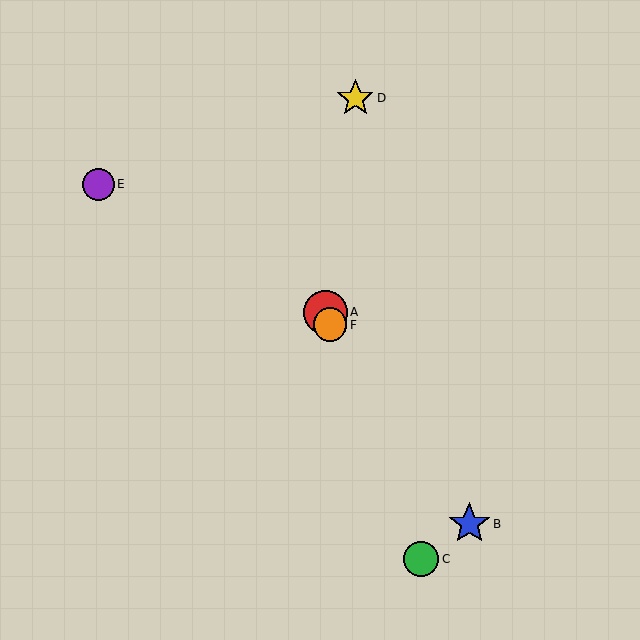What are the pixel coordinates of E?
Object E is at (98, 184).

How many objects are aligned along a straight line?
3 objects (A, C, F) are aligned along a straight line.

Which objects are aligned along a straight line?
Objects A, C, F are aligned along a straight line.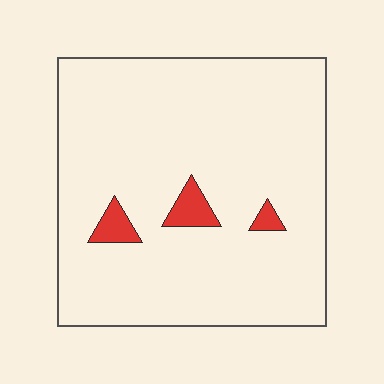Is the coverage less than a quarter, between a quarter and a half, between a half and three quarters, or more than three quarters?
Less than a quarter.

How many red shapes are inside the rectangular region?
3.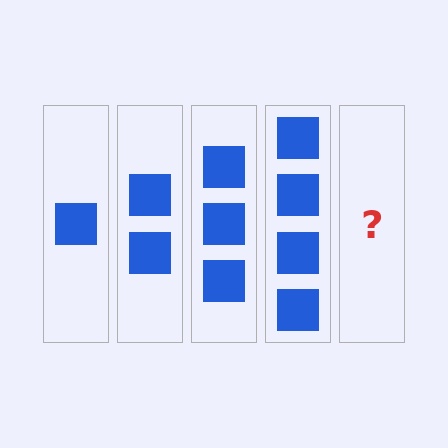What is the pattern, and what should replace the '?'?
The pattern is that each step adds one more square. The '?' should be 5 squares.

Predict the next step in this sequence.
The next step is 5 squares.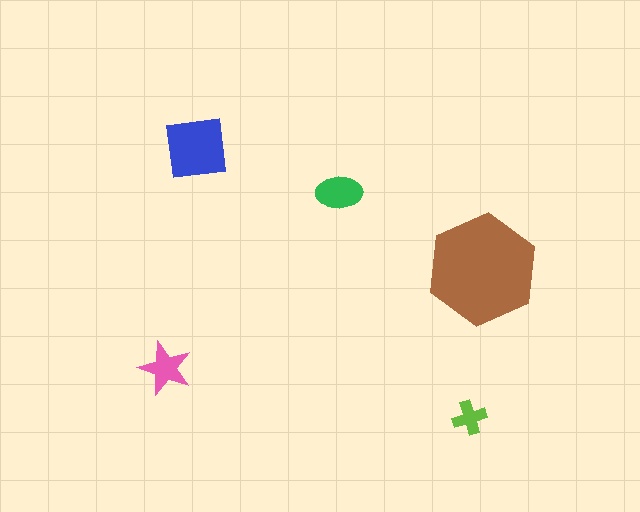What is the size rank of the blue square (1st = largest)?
2nd.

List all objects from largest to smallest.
The brown hexagon, the blue square, the green ellipse, the pink star, the lime cross.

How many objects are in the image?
There are 5 objects in the image.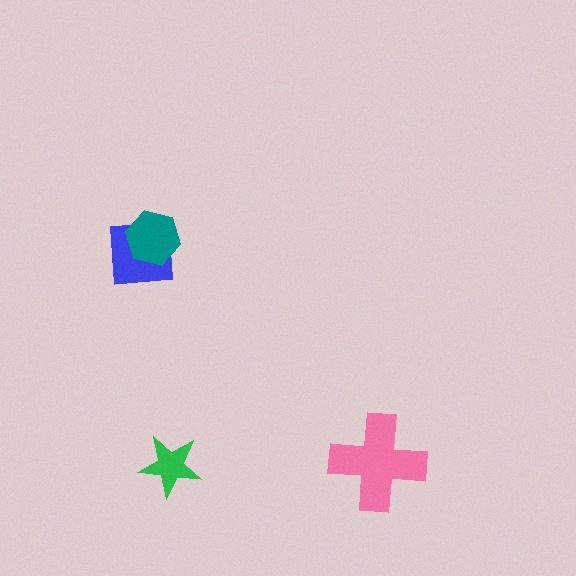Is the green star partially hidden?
No, no other shape covers it.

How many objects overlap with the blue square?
1 object overlaps with the blue square.